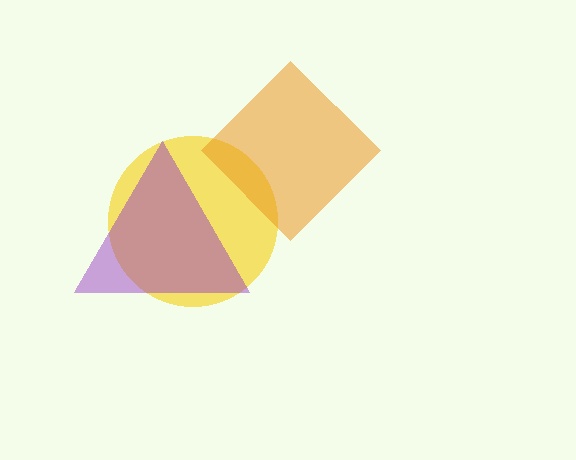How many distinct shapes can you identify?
There are 3 distinct shapes: a yellow circle, an orange diamond, a purple triangle.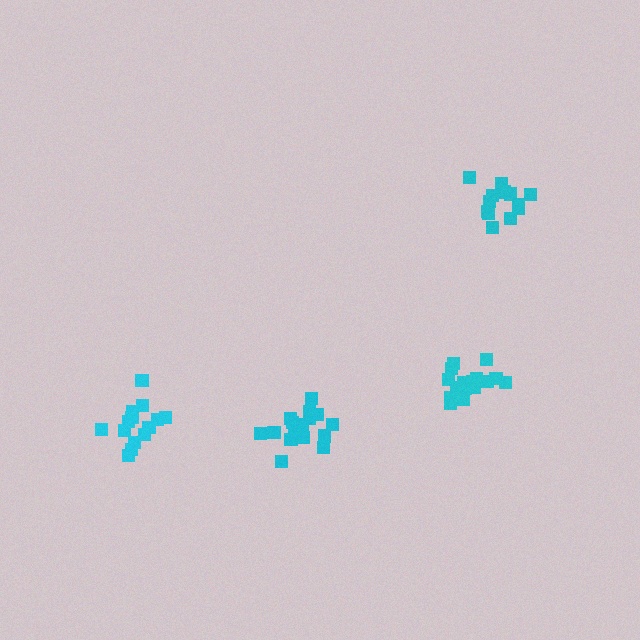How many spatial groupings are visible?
There are 4 spatial groupings.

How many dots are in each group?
Group 1: 17 dots, Group 2: 13 dots, Group 3: 17 dots, Group 4: 14 dots (61 total).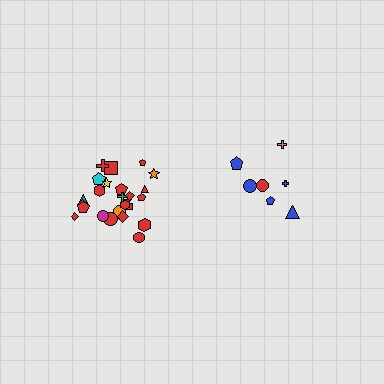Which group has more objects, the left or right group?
The left group.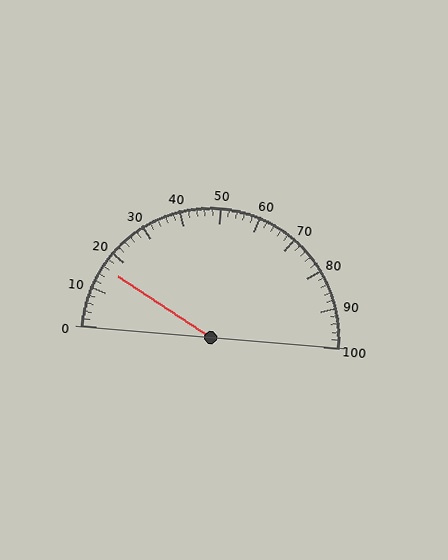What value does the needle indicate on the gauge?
The needle indicates approximately 16.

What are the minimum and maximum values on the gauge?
The gauge ranges from 0 to 100.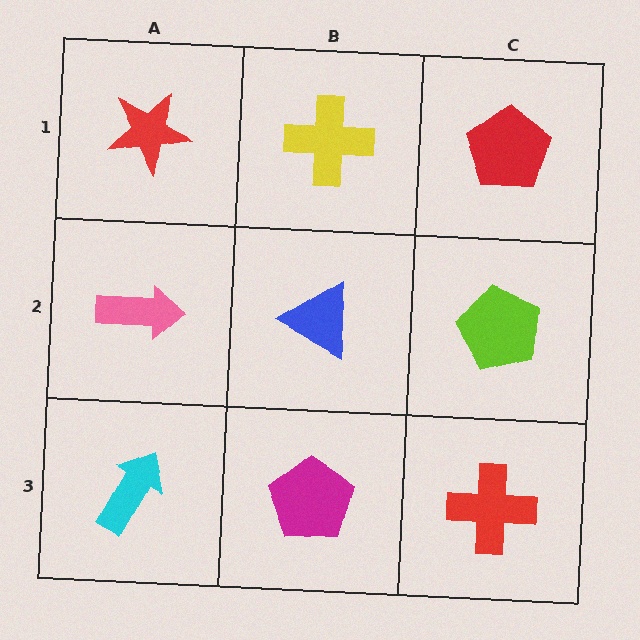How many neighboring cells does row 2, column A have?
3.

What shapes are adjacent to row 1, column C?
A lime pentagon (row 2, column C), a yellow cross (row 1, column B).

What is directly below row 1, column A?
A pink arrow.